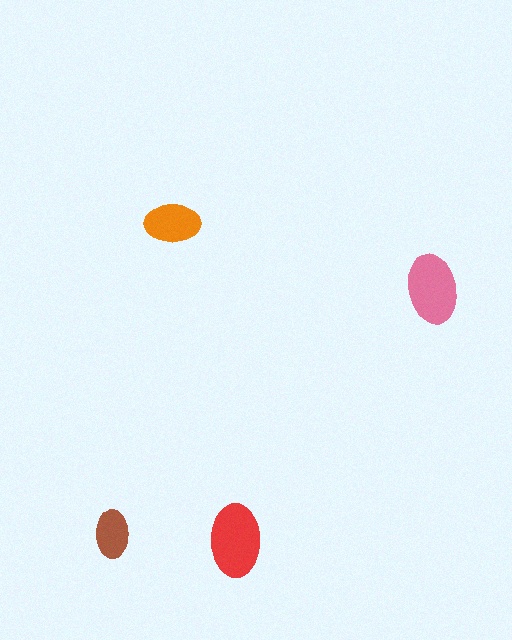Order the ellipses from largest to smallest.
the red one, the pink one, the orange one, the brown one.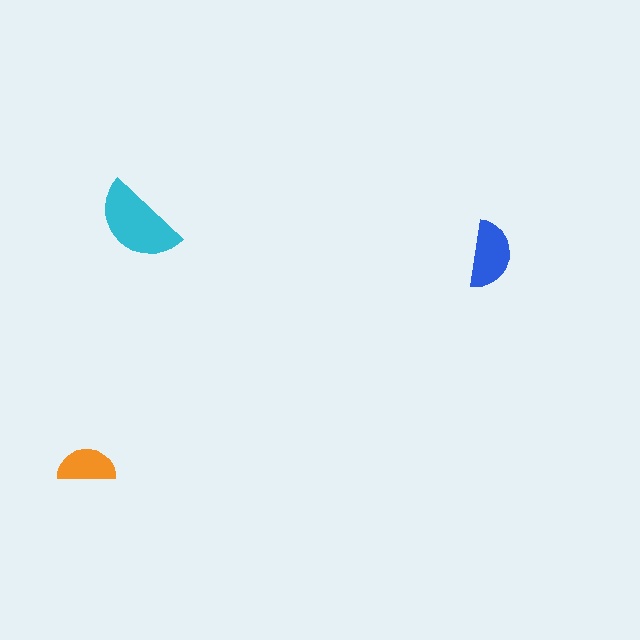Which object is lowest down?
The orange semicircle is bottommost.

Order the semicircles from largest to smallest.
the cyan one, the blue one, the orange one.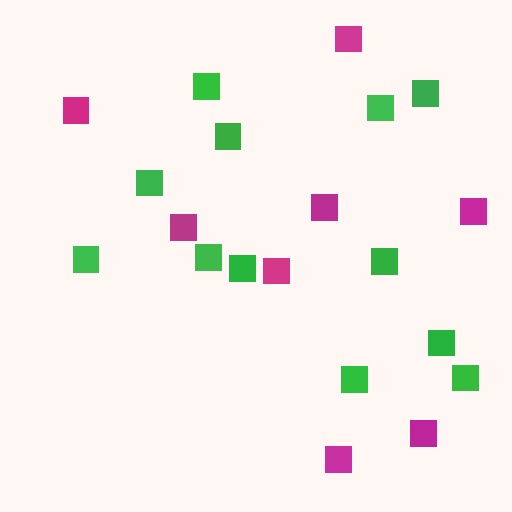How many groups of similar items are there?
There are 2 groups: one group of green squares (12) and one group of magenta squares (8).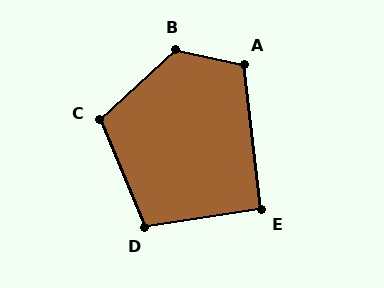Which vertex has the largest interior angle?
B, at approximately 126 degrees.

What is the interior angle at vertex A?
Approximately 109 degrees (obtuse).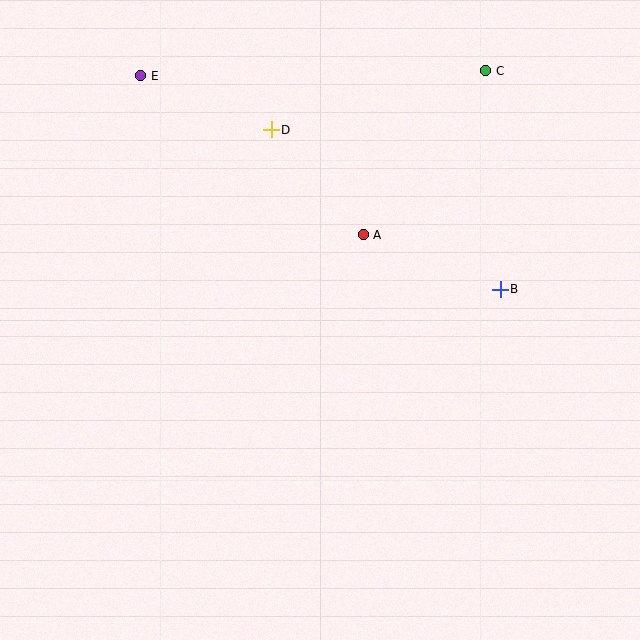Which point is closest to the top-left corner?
Point E is closest to the top-left corner.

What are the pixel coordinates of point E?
Point E is at (141, 76).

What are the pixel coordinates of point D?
Point D is at (271, 130).